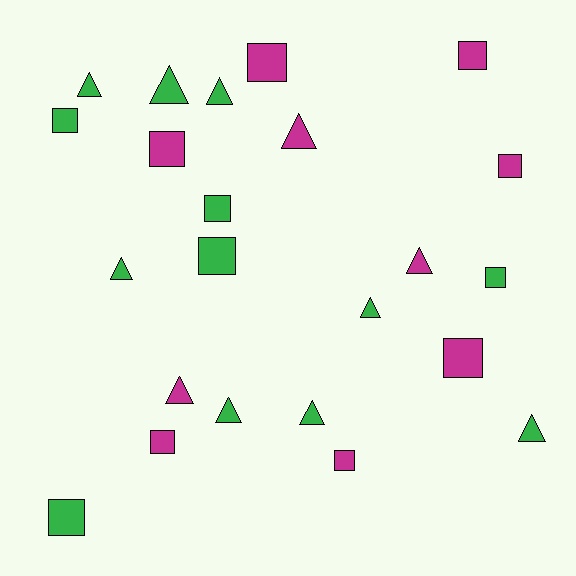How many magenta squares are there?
There are 7 magenta squares.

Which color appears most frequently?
Green, with 13 objects.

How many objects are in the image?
There are 23 objects.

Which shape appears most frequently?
Square, with 12 objects.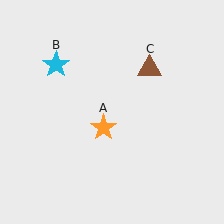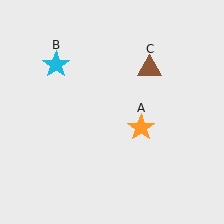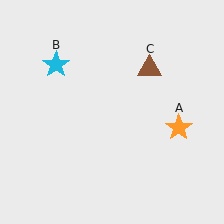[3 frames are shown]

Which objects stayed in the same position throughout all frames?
Cyan star (object B) and brown triangle (object C) remained stationary.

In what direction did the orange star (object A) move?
The orange star (object A) moved right.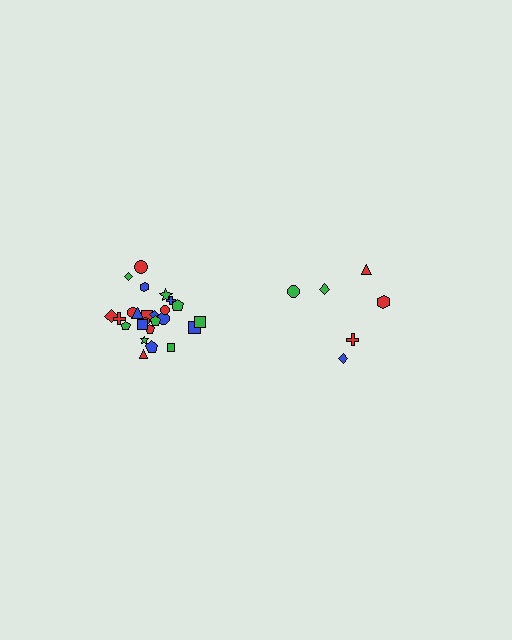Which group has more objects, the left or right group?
The left group.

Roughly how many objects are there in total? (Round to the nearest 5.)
Roughly 30 objects in total.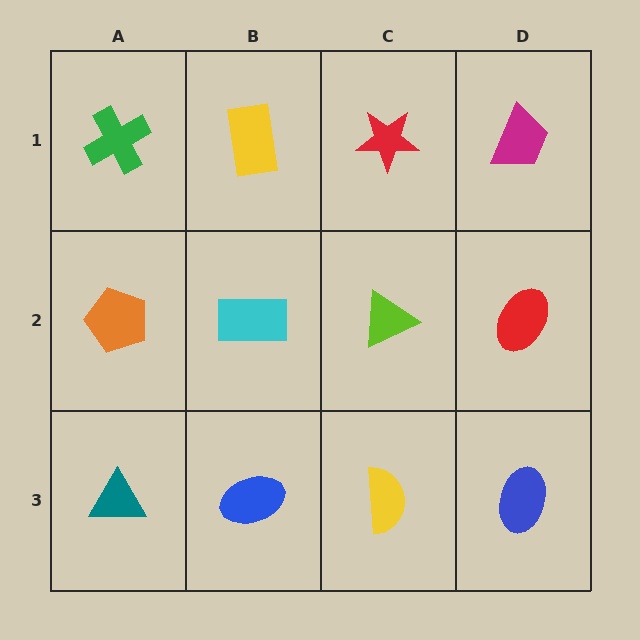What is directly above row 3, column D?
A red ellipse.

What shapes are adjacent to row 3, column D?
A red ellipse (row 2, column D), a yellow semicircle (row 3, column C).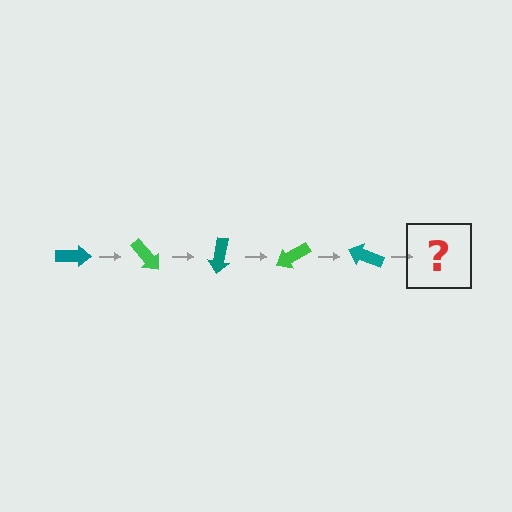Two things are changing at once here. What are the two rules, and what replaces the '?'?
The two rules are that it rotates 50 degrees each step and the color cycles through teal and green. The '?' should be a green arrow, rotated 250 degrees from the start.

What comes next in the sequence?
The next element should be a green arrow, rotated 250 degrees from the start.